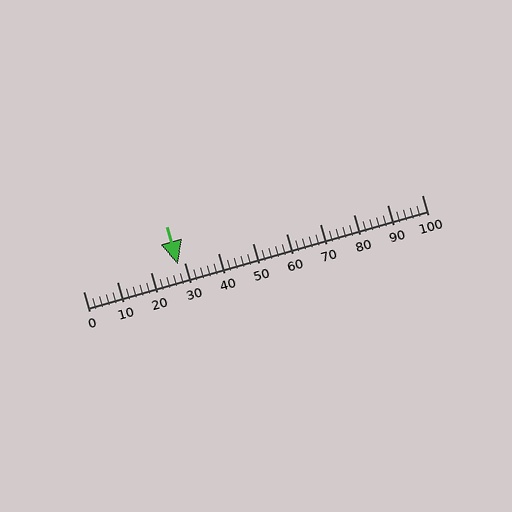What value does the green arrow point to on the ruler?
The green arrow points to approximately 28.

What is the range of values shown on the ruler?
The ruler shows values from 0 to 100.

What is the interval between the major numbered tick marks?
The major tick marks are spaced 10 units apart.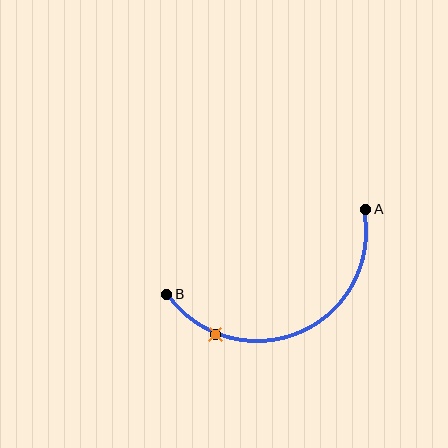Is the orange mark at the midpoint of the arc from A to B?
No. The orange mark lies on the arc but is closer to endpoint B. The arc midpoint would be at the point on the curve equidistant along the arc from both A and B.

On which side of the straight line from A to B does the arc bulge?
The arc bulges below the straight line connecting A and B.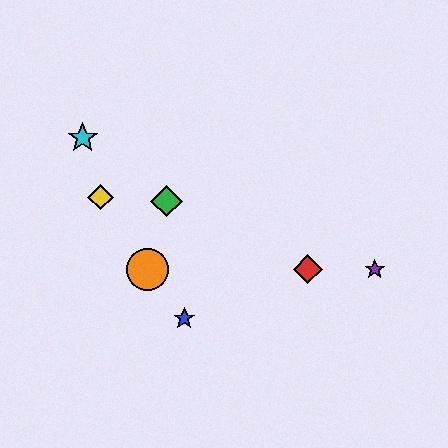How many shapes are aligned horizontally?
3 shapes (the red diamond, the purple star, the orange circle) are aligned horizontally.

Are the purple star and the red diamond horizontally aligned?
Yes, both are at y≈269.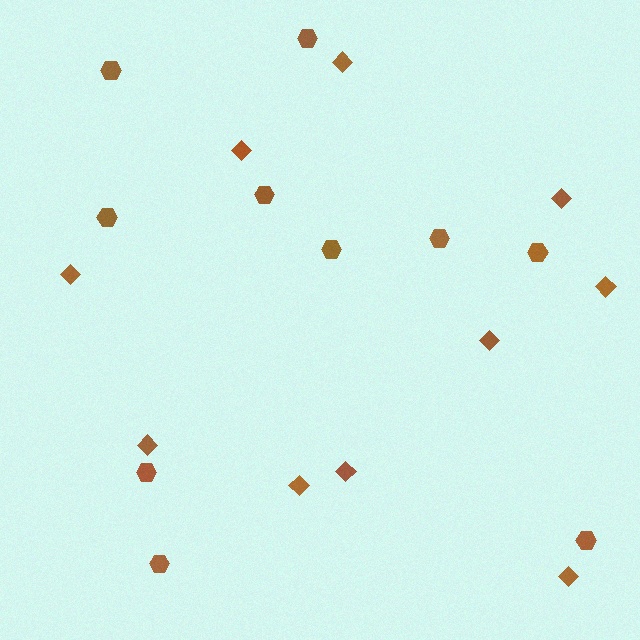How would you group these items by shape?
There are 2 groups: one group of hexagons (10) and one group of diamonds (10).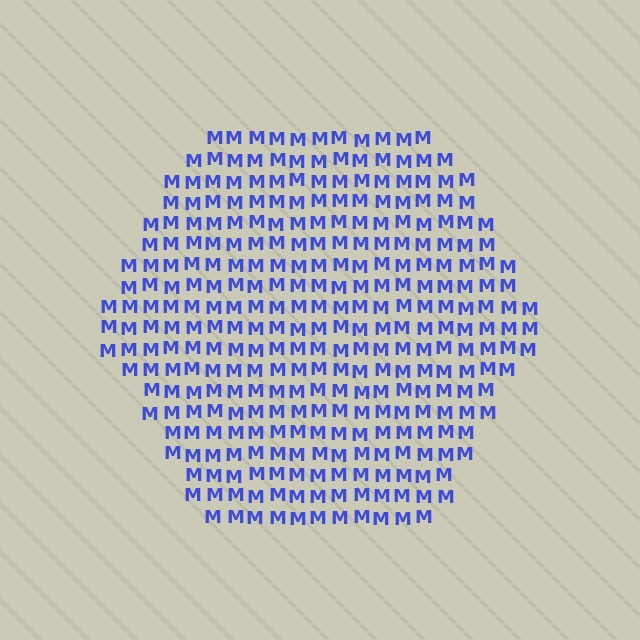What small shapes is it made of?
It is made of small letter M's.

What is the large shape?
The large shape is a hexagon.